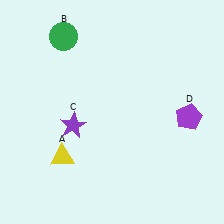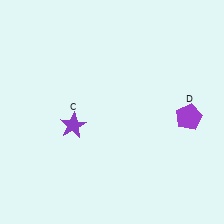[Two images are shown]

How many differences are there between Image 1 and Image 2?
There are 2 differences between the two images.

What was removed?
The yellow triangle (A), the green circle (B) were removed in Image 2.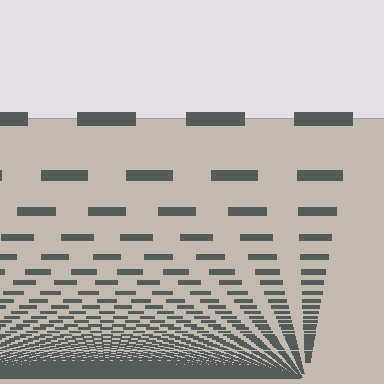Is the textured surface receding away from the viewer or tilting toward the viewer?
The surface appears to tilt toward the viewer. Texture elements get larger and sparser toward the top.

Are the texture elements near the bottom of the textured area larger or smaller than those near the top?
Smaller. The gradient is inverted — elements near the bottom are smaller and denser.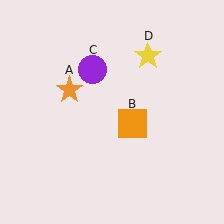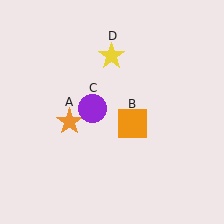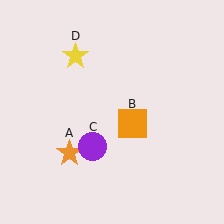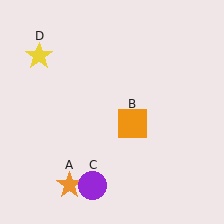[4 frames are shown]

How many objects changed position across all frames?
3 objects changed position: orange star (object A), purple circle (object C), yellow star (object D).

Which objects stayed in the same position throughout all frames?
Orange square (object B) remained stationary.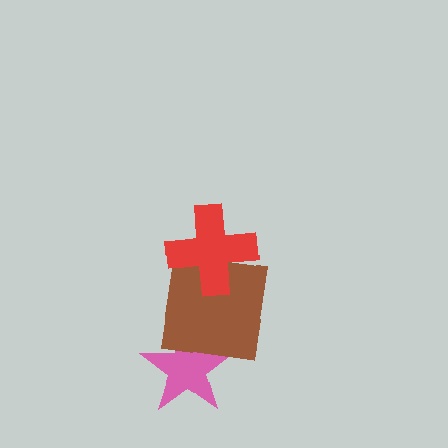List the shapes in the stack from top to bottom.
From top to bottom: the red cross, the brown square, the pink star.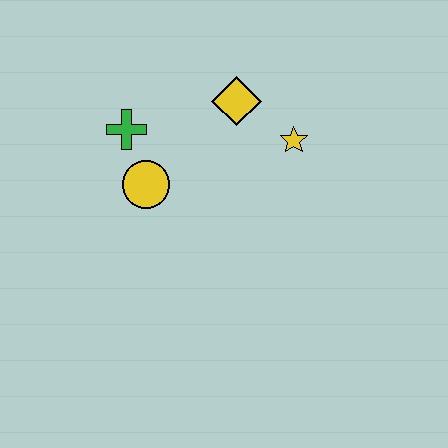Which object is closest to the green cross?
The yellow circle is closest to the green cross.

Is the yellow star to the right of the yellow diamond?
Yes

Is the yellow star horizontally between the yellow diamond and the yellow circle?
No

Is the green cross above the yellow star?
Yes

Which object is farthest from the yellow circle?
The yellow star is farthest from the yellow circle.